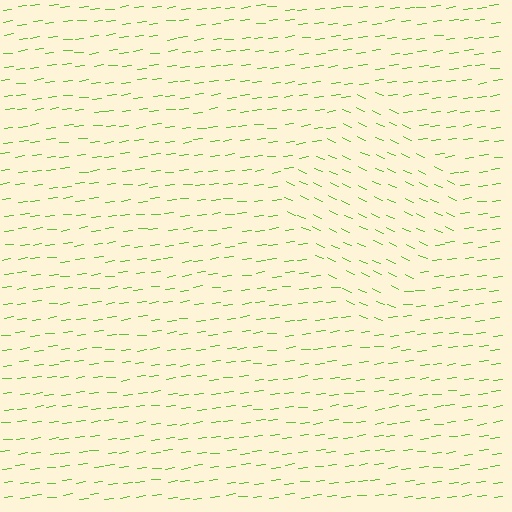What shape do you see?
I see a diamond.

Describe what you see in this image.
The image is filled with small lime line segments. A diamond region in the image has lines oriented differently from the surrounding lines, creating a visible texture boundary.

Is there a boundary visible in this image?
Yes, there is a texture boundary formed by a change in line orientation.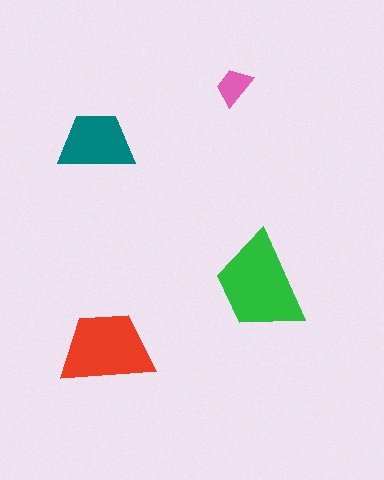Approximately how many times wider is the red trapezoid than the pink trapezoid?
About 2.5 times wider.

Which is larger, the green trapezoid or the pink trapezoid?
The green one.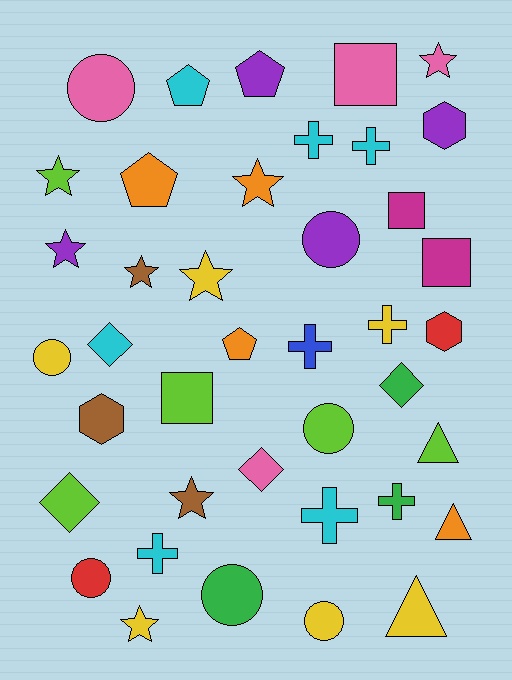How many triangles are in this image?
There are 3 triangles.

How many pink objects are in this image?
There are 4 pink objects.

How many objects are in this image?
There are 40 objects.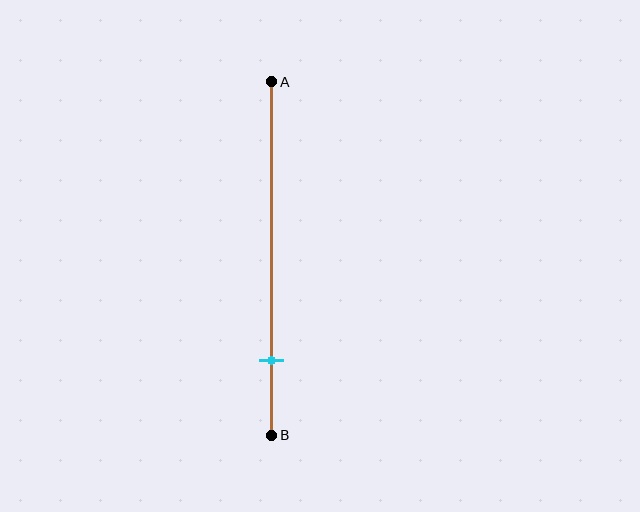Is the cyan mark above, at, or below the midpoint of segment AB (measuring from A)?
The cyan mark is below the midpoint of segment AB.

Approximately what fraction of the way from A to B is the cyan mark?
The cyan mark is approximately 80% of the way from A to B.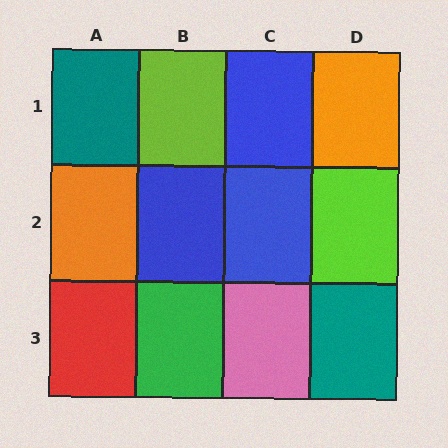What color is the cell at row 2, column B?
Blue.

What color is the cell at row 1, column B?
Lime.